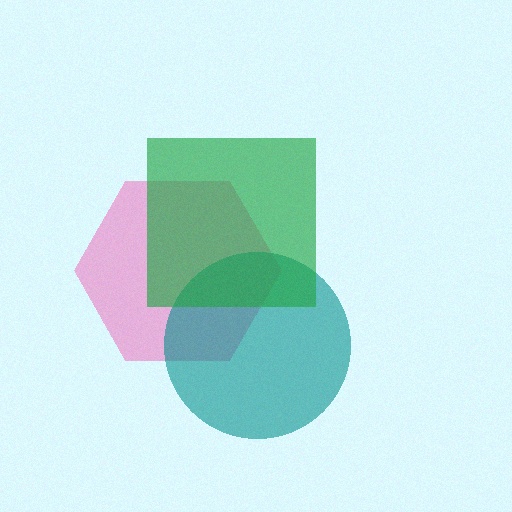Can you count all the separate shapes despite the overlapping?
Yes, there are 3 separate shapes.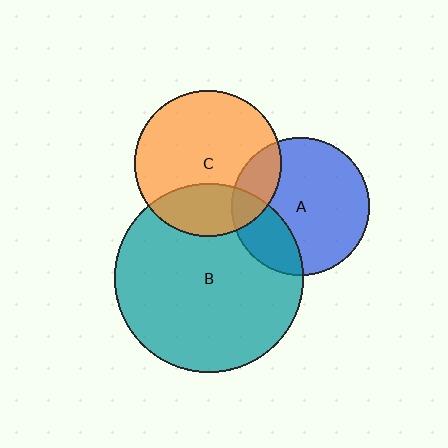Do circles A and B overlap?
Yes.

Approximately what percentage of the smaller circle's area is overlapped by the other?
Approximately 25%.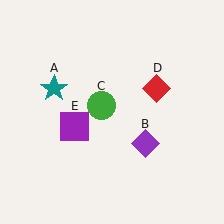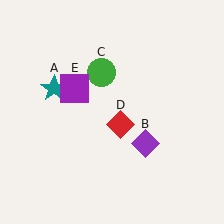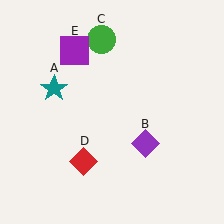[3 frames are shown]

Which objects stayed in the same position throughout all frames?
Teal star (object A) and purple diamond (object B) remained stationary.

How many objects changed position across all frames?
3 objects changed position: green circle (object C), red diamond (object D), purple square (object E).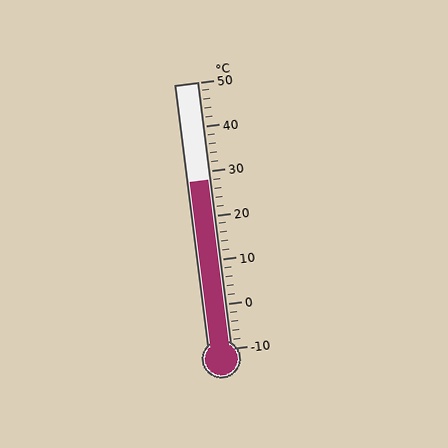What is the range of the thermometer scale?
The thermometer scale ranges from -10°C to 50°C.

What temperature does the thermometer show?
The thermometer shows approximately 28°C.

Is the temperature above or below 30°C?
The temperature is below 30°C.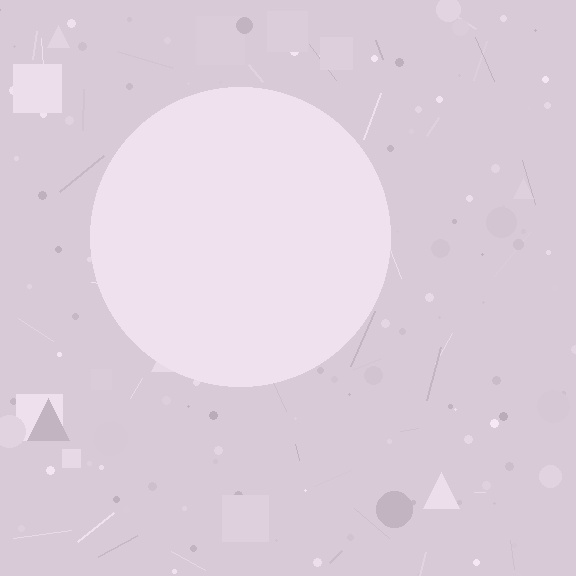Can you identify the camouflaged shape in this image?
The camouflaged shape is a circle.